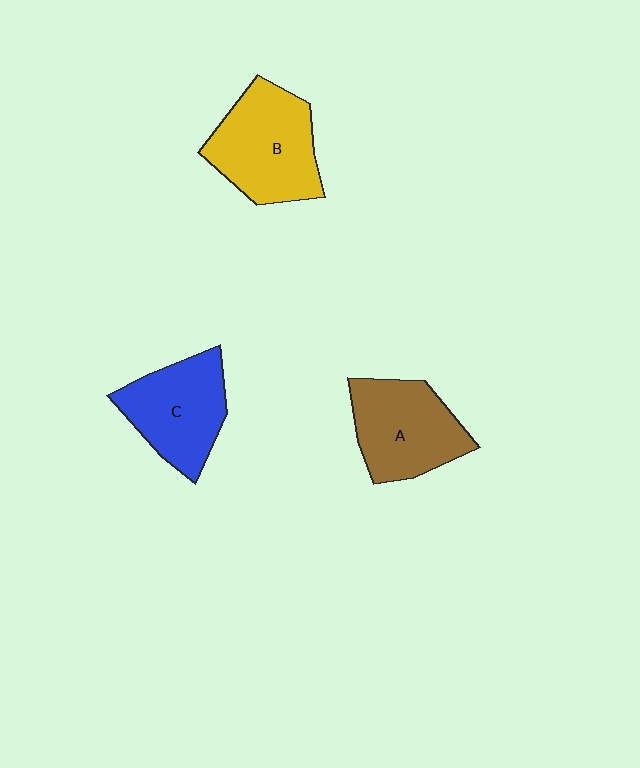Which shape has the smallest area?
Shape C (blue).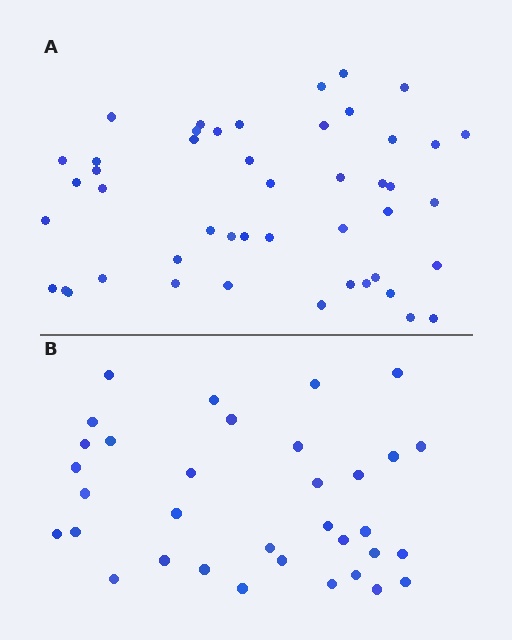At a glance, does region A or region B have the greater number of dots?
Region A (the top region) has more dots.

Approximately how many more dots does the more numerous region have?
Region A has approximately 15 more dots than region B.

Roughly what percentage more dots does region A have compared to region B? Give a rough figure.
About 40% more.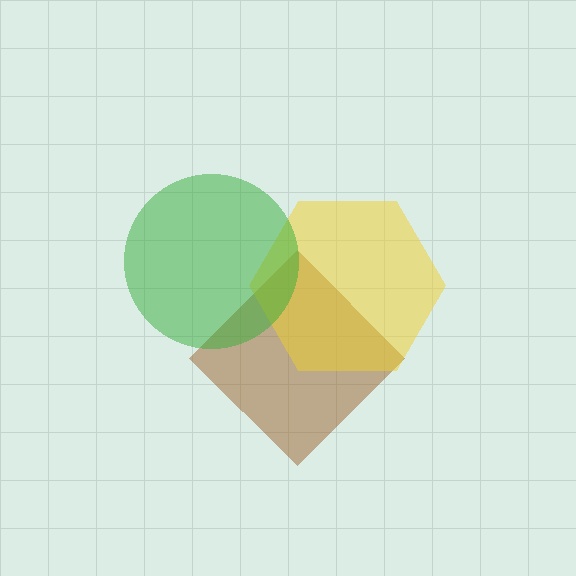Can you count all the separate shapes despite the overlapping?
Yes, there are 3 separate shapes.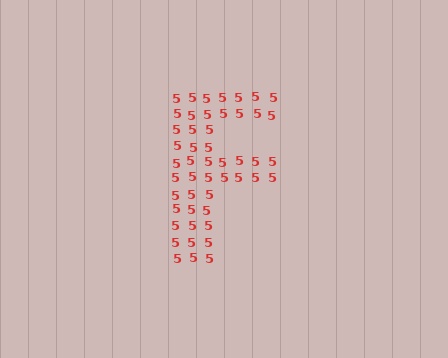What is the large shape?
The large shape is the letter F.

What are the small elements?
The small elements are digit 5's.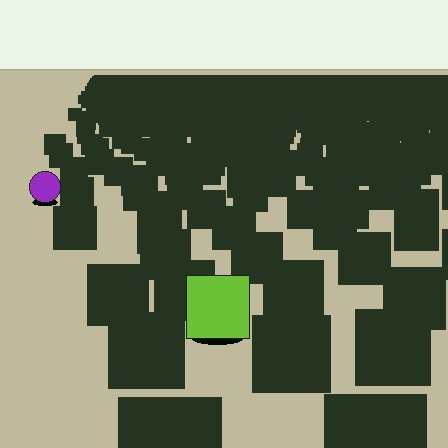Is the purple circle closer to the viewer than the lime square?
No. The lime square is closer — you can tell from the texture gradient: the ground texture is coarser near it.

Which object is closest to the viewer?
The lime square is closest. The texture marks near it are larger and more spread out.